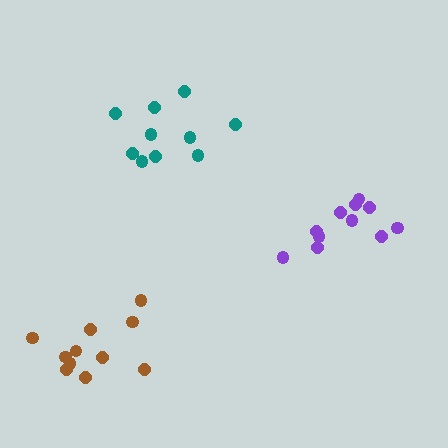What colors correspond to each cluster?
The clusters are colored: teal, brown, purple.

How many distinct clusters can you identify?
There are 3 distinct clusters.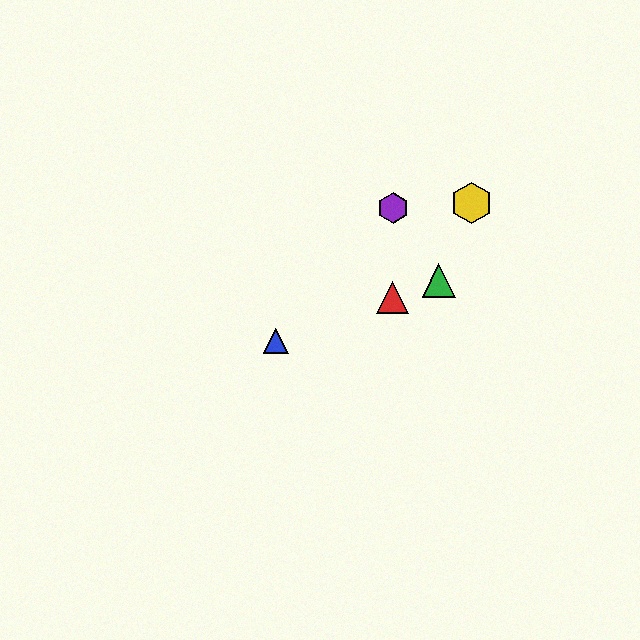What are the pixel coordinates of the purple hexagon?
The purple hexagon is at (393, 208).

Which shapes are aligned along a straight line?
The red triangle, the blue triangle, the green triangle are aligned along a straight line.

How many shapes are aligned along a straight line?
3 shapes (the red triangle, the blue triangle, the green triangle) are aligned along a straight line.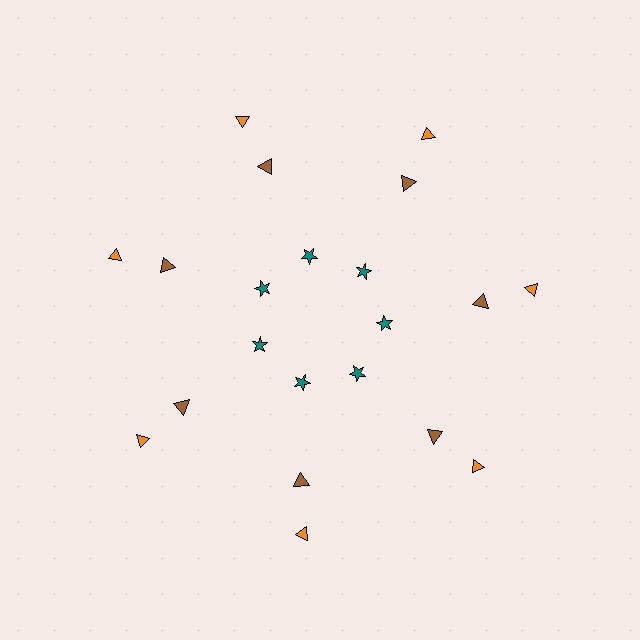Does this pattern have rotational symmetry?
Yes, this pattern has 7-fold rotational symmetry. It looks the same after rotating 51 degrees around the center.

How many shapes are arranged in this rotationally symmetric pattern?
There are 21 shapes, arranged in 7 groups of 3.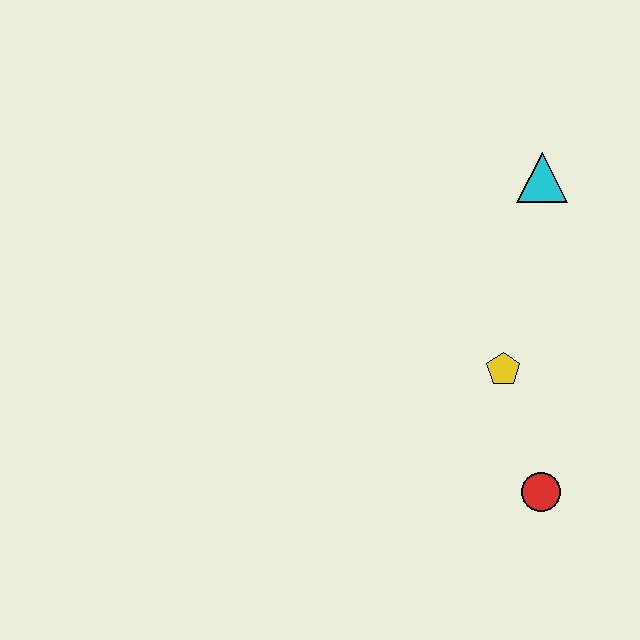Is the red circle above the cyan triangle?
No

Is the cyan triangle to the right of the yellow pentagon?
Yes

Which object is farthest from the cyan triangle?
The red circle is farthest from the cyan triangle.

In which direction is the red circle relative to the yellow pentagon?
The red circle is below the yellow pentagon.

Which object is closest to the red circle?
The yellow pentagon is closest to the red circle.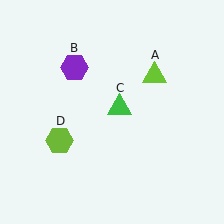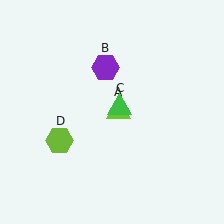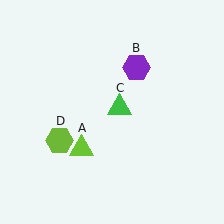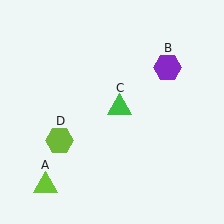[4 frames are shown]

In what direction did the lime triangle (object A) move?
The lime triangle (object A) moved down and to the left.